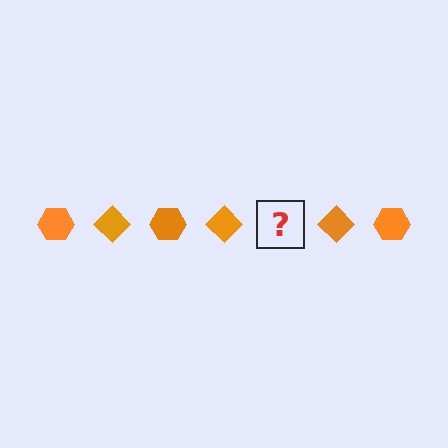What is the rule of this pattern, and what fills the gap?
The rule is that the pattern cycles through hexagon, diamond shapes in orange. The gap should be filled with an orange hexagon.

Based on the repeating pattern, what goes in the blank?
The blank should be an orange hexagon.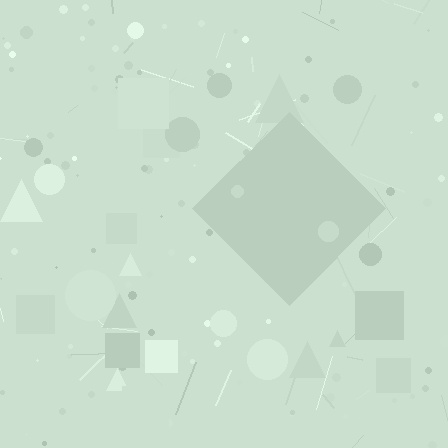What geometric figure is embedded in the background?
A diamond is embedded in the background.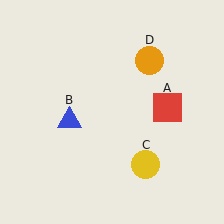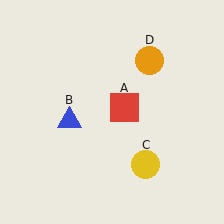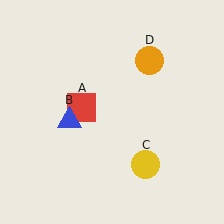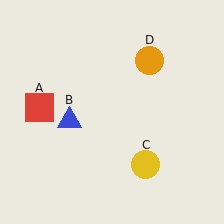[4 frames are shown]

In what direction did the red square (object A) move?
The red square (object A) moved left.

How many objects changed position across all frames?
1 object changed position: red square (object A).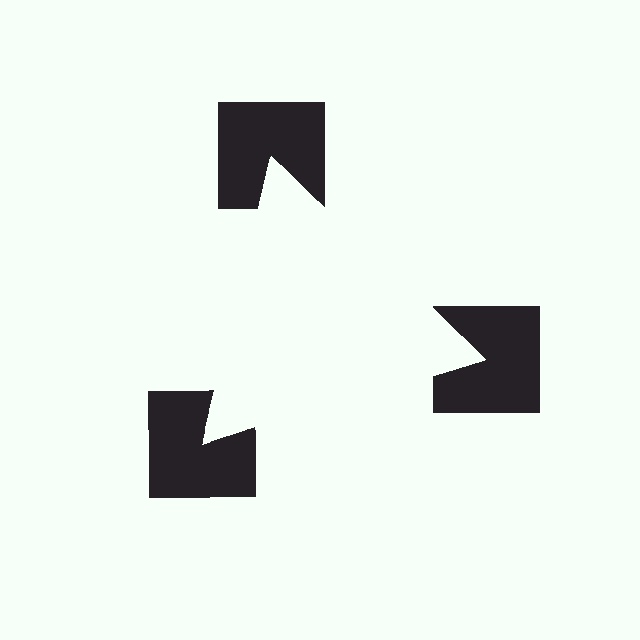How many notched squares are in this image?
There are 3 — one at each vertex of the illusory triangle.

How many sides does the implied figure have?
3 sides.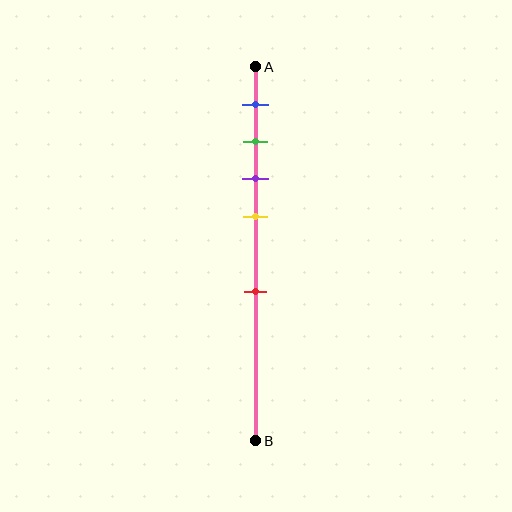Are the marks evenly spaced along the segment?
No, the marks are not evenly spaced.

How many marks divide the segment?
There are 5 marks dividing the segment.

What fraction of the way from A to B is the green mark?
The green mark is approximately 20% (0.2) of the way from A to B.